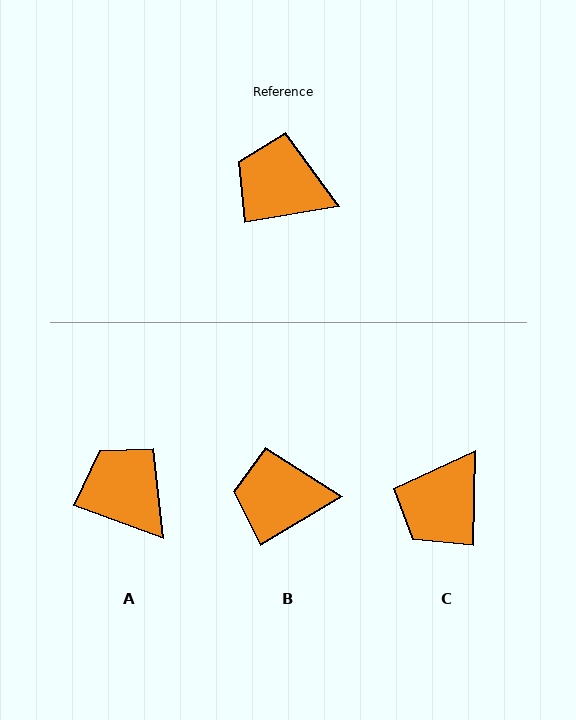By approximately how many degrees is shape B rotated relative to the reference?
Approximately 21 degrees counter-clockwise.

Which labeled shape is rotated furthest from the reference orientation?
C, about 79 degrees away.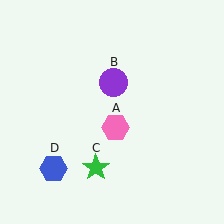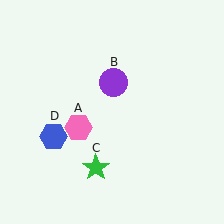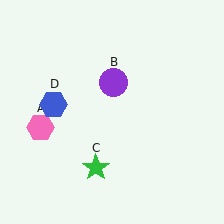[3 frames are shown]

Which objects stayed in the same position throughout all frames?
Purple circle (object B) and green star (object C) remained stationary.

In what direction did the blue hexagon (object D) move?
The blue hexagon (object D) moved up.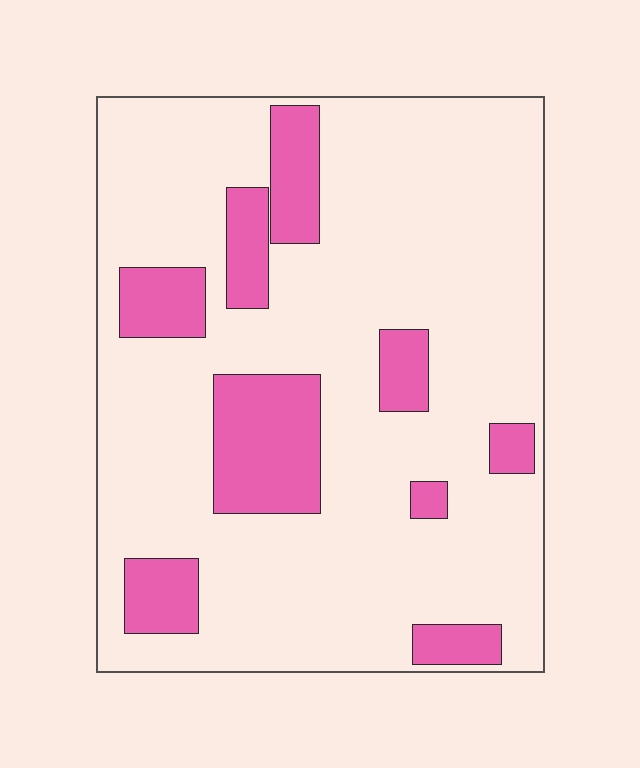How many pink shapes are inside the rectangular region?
9.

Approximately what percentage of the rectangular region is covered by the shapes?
Approximately 20%.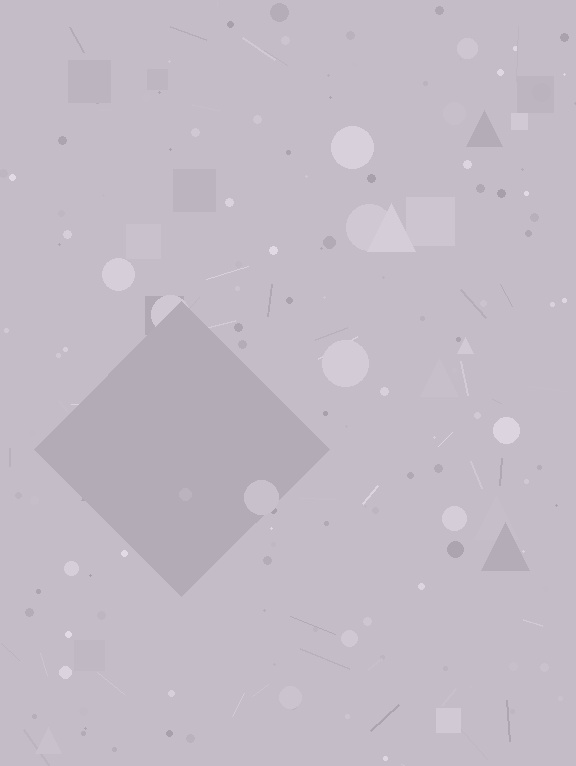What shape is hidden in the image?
A diamond is hidden in the image.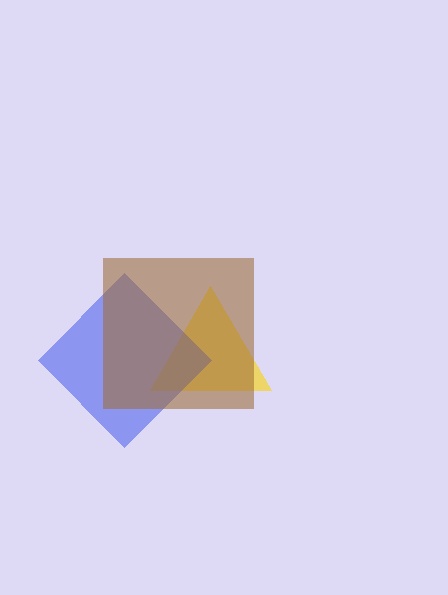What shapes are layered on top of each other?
The layered shapes are: a yellow triangle, a blue diamond, a brown square.